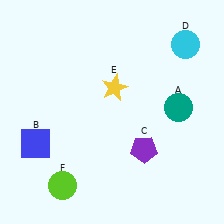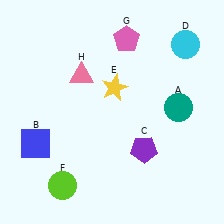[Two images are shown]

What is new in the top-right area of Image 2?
A pink pentagon (G) was added in the top-right area of Image 2.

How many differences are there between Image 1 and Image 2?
There are 2 differences between the two images.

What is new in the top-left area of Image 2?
A pink triangle (H) was added in the top-left area of Image 2.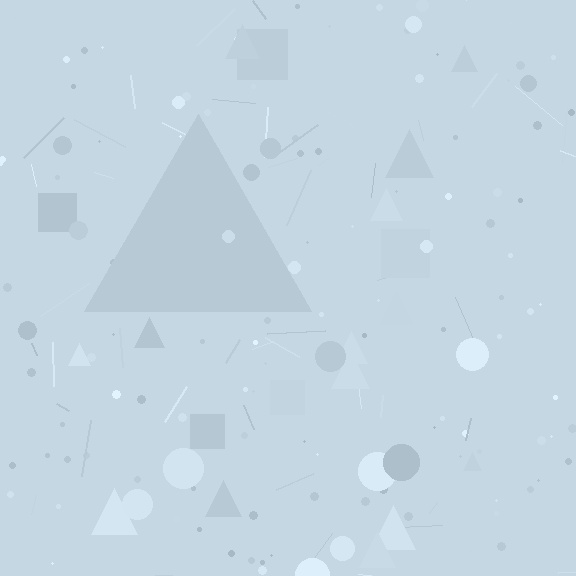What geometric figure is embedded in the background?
A triangle is embedded in the background.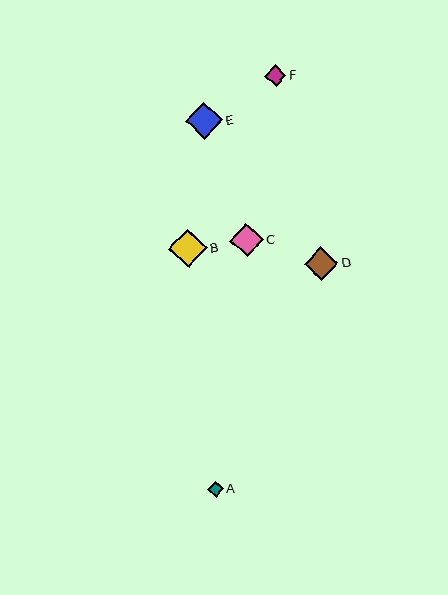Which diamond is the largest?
Diamond B is the largest with a size of approximately 38 pixels.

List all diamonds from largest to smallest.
From largest to smallest: B, E, D, C, F, A.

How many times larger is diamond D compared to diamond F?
Diamond D is approximately 1.5 times the size of diamond F.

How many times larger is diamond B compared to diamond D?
Diamond B is approximately 1.1 times the size of diamond D.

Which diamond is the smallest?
Diamond A is the smallest with a size of approximately 16 pixels.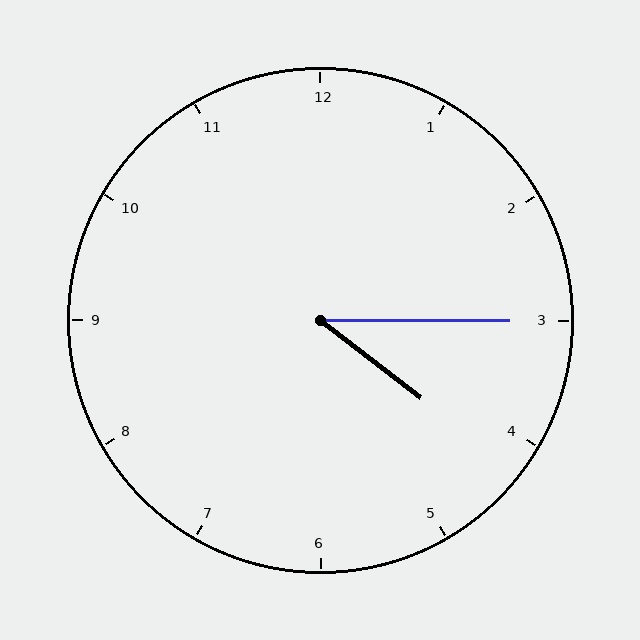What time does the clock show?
4:15.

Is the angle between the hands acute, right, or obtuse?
It is acute.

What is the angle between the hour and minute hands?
Approximately 38 degrees.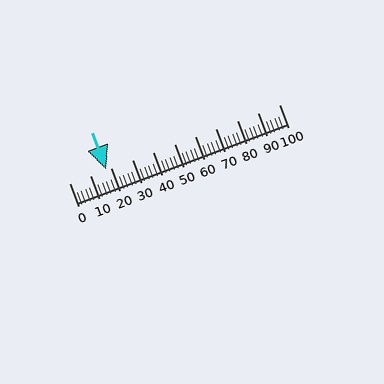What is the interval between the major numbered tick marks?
The major tick marks are spaced 10 units apart.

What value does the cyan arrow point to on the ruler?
The cyan arrow points to approximately 18.